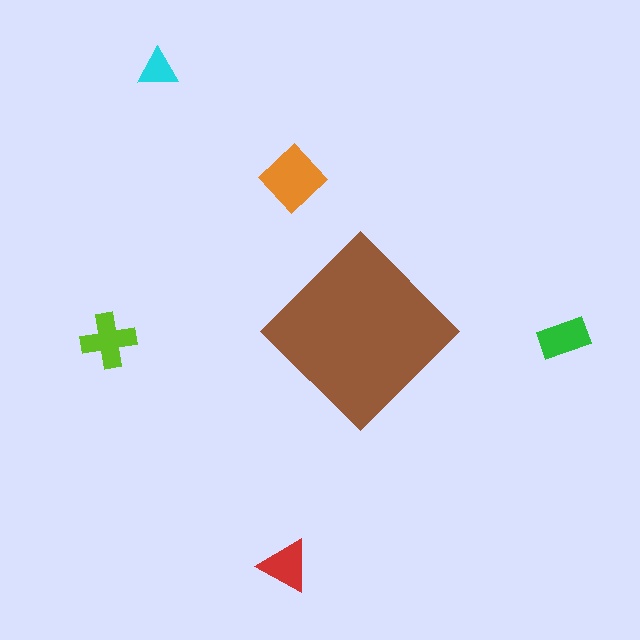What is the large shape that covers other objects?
A brown diamond.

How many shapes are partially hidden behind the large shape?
0 shapes are partially hidden.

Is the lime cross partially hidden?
No, the lime cross is fully visible.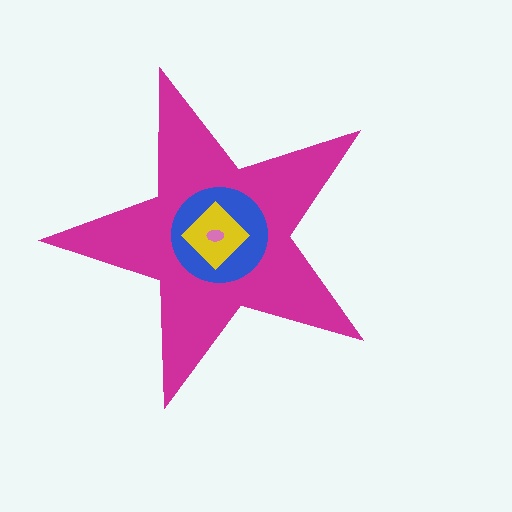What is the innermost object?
The pink ellipse.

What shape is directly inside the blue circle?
The yellow diamond.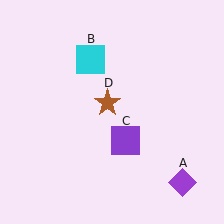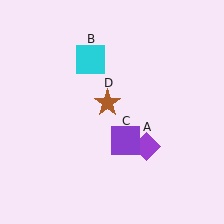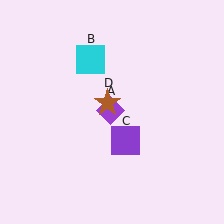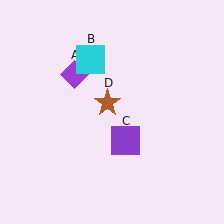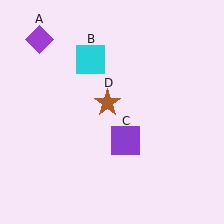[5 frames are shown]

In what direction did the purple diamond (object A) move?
The purple diamond (object A) moved up and to the left.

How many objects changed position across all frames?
1 object changed position: purple diamond (object A).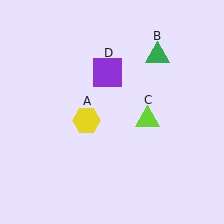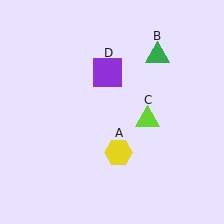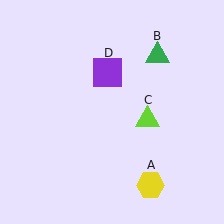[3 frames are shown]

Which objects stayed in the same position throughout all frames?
Green triangle (object B) and lime triangle (object C) and purple square (object D) remained stationary.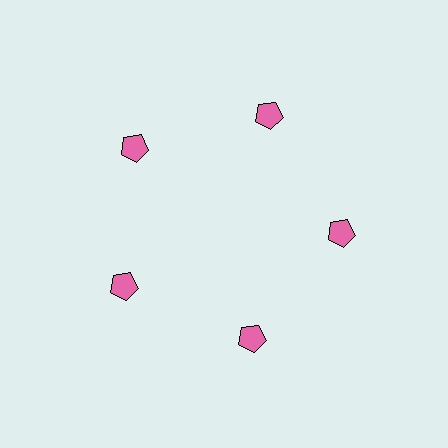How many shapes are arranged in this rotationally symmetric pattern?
There are 5 shapes, arranged in 5 groups of 1.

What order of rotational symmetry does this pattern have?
This pattern has 5-fold rotational symmetry.